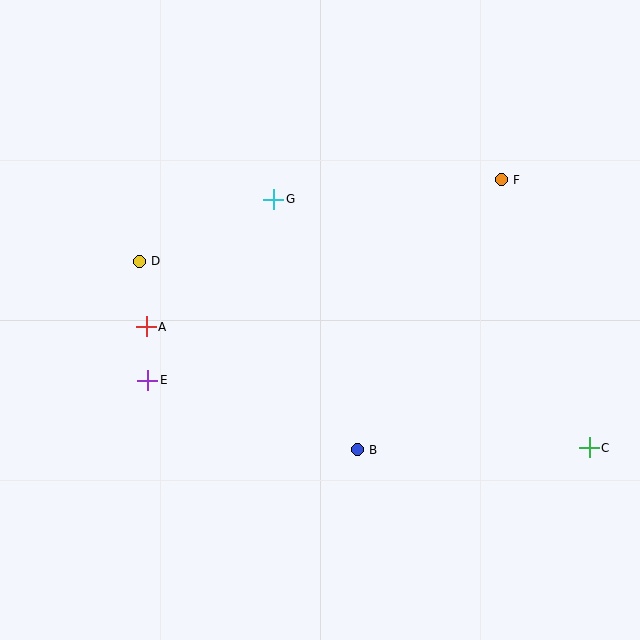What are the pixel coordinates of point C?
Point C is at (589, 448).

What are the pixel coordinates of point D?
Point D is at (139, 261).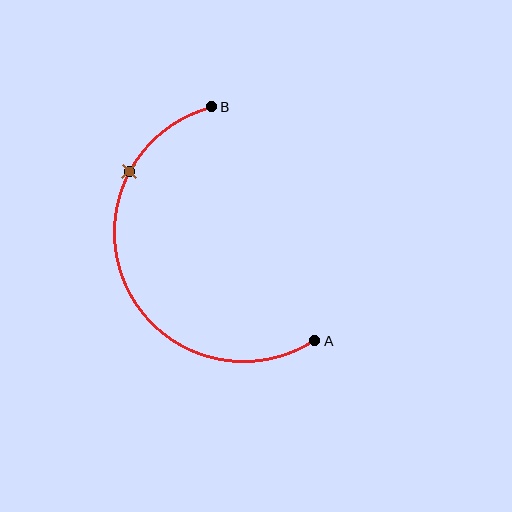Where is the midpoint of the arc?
The arc midpoint is the point on the curve farthest from the straight line joining A and B. It sits to the left of that line.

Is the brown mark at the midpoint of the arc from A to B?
No. The brown mark lies on the arc but is closer to endpoint B. The arc midpoint would be at the point on the curve equidistant along the arc from both A and B.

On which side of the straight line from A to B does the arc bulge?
The arc bulges to the left of the straight line connecting A and B.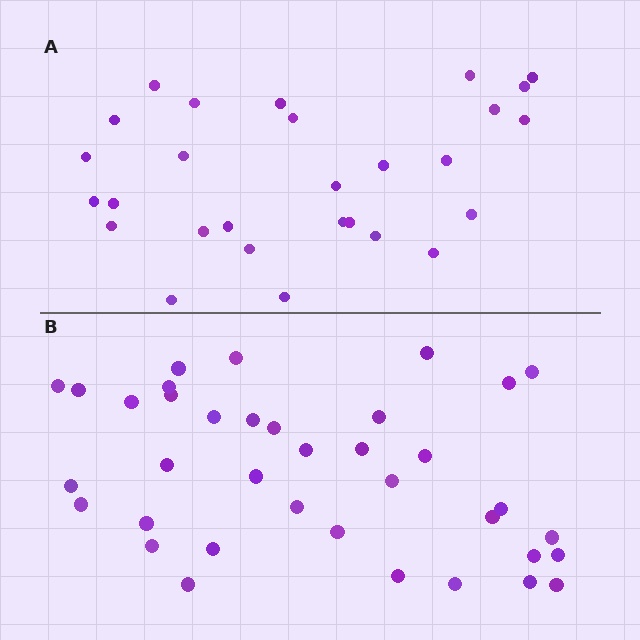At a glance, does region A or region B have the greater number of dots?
Region B (the bottom region) has more dots.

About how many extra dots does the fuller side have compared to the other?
Region B has roughly 8 or so more dots than region A.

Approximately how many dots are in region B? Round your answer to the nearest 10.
About 40 dots. (The exact count is 37, which rounds to 40.)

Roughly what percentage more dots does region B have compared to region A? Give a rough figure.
About 30% more.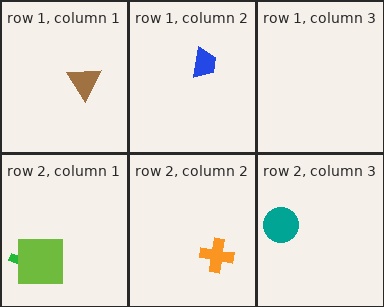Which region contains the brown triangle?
The row 1, column 1 region.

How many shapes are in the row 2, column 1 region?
2.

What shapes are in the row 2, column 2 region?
The orange cross.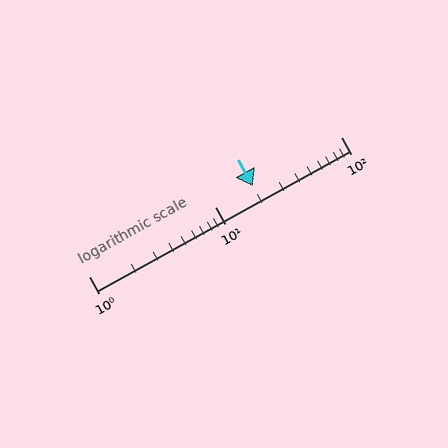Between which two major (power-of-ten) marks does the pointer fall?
The pointer is between 10 and 100.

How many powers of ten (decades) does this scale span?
The scale spans 2 decades, from 1 to 100.